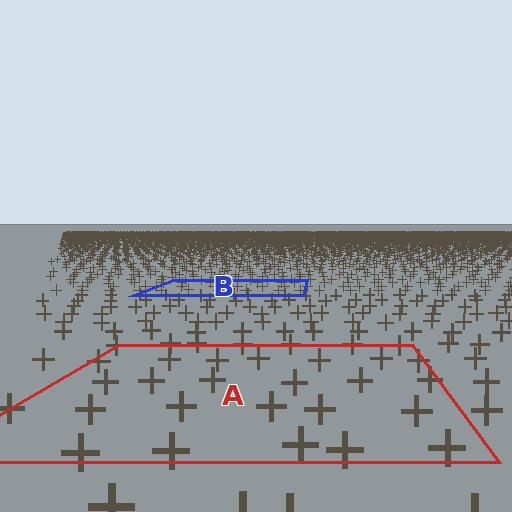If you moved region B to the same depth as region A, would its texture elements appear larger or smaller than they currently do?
They would appear larger. At a closer depth, the same texture elements are projected at a bigger on-screen size.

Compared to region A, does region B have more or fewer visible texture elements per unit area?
Region B has more texture elements per unit area — they are packed more densely because it is farther away.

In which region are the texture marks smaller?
The texture marks are smaller in region B, because it is farther away.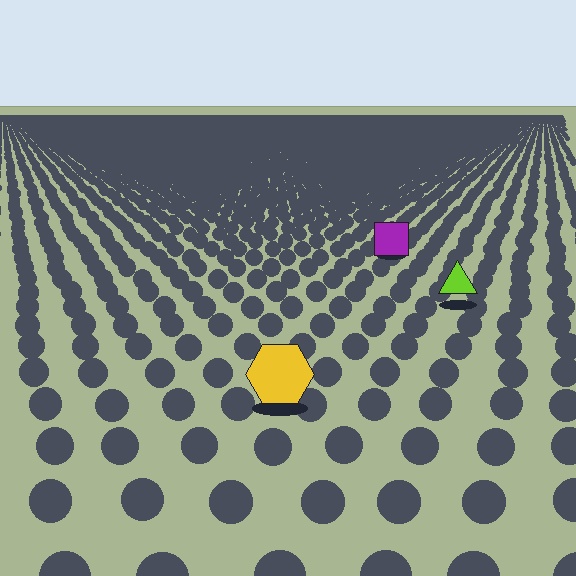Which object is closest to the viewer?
The yellow hexagon is closest. The texture marks near it are larger and more spread out.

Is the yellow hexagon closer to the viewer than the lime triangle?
Yes. The yellow hexagon is closer — you can tell from the texture gradient: the ground texture is coarser near it.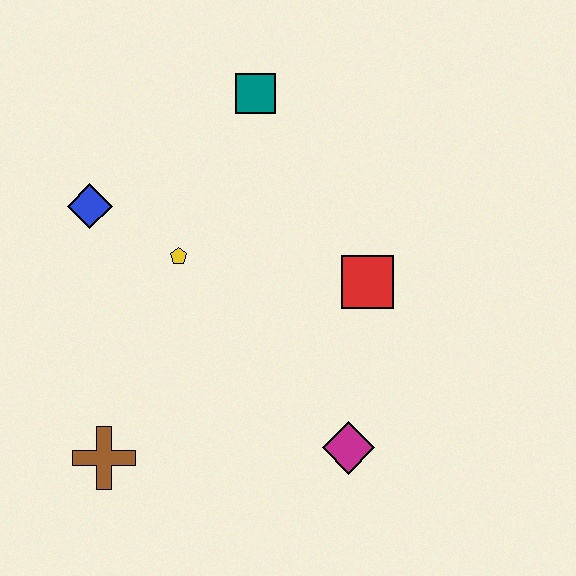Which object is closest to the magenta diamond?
The red square is closest to the magenta diamond.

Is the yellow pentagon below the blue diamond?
Yes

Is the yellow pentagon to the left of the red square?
Yes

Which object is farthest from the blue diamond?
The magenta diamond is farthest from the blue diamond.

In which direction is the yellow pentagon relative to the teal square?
The yellow pentagon is below the teal square.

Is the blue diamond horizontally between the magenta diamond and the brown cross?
No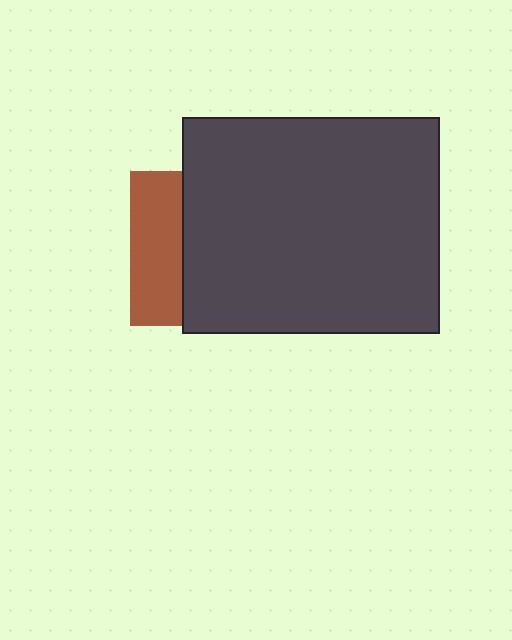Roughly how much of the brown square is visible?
A small part of it is visible (roughly 33%).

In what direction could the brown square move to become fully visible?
The brown square could move left. That would shift it out from behind the dark gray rectangle entirely.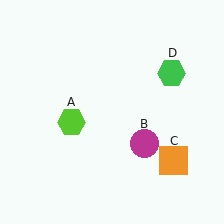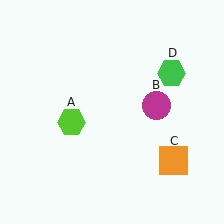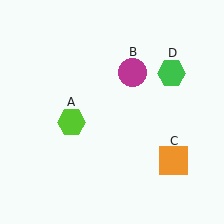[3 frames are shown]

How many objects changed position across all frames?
1 object changed position: magenta circle (object B).